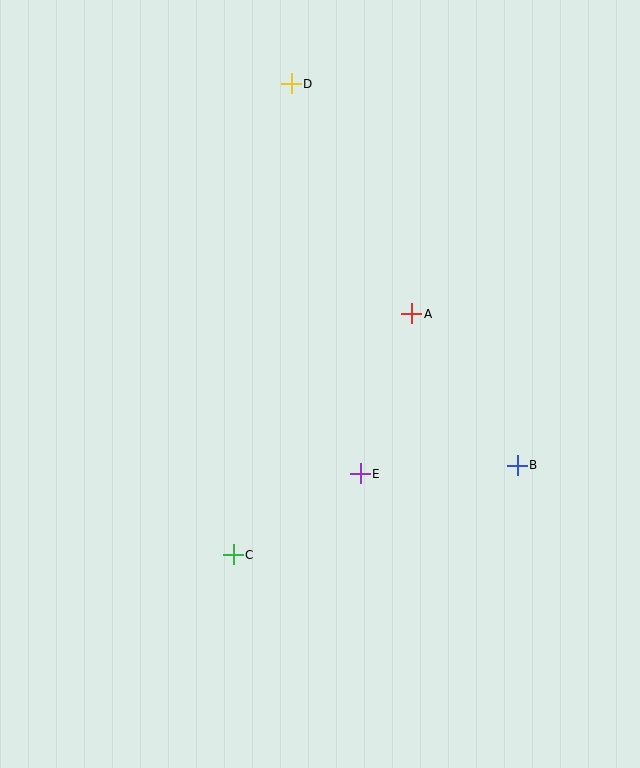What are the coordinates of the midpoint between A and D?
The midpoint between A and D is at (352, 199).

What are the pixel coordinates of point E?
Point E is at (360, 474).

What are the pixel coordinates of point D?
Point D is at (291, 84).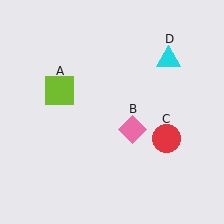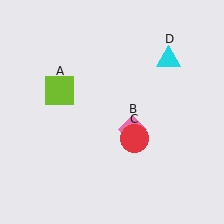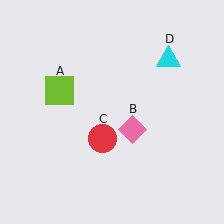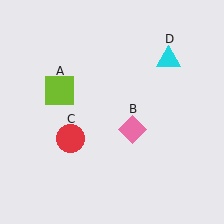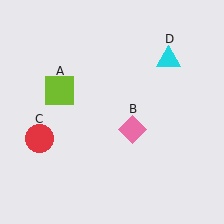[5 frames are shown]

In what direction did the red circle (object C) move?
The red circle (object C) moved left.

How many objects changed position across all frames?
1 object changed position: red circle (object C).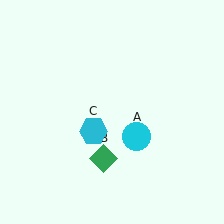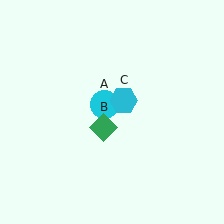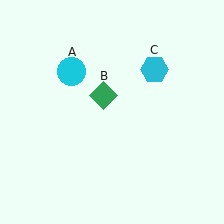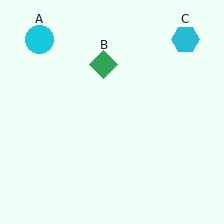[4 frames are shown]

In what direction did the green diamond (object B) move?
The green diamond (object B) moved up.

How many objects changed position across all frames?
3 objects changed position: cyan circle (object A), green diamond (object B), cyan hexagon (object C).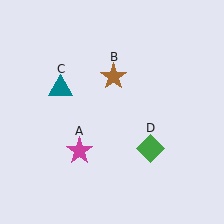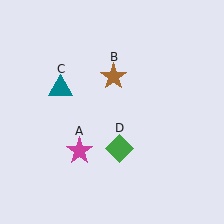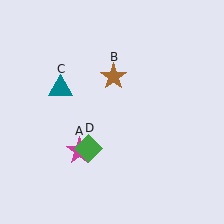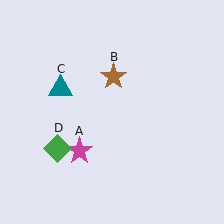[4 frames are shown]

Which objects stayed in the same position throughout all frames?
Magenta star (object A) and brown star (object B) and teal triangle (object C) remained stationary.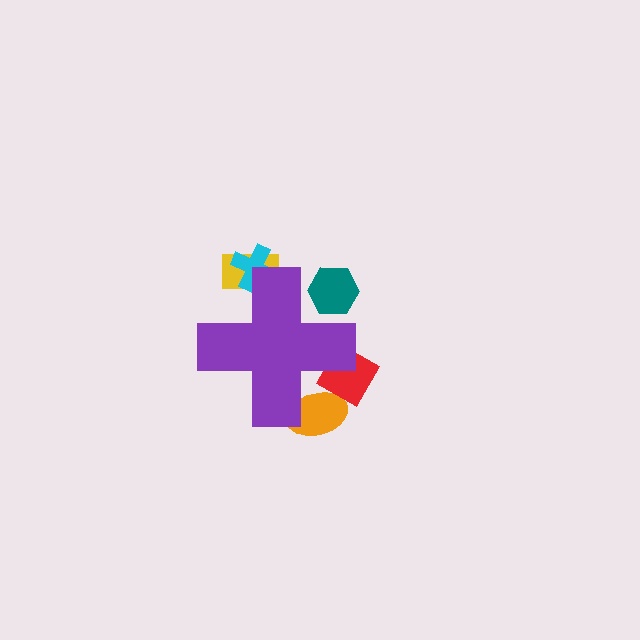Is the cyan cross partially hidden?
Yes, the cyan cross is partially hidden behind the purple cross.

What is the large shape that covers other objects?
A purple cross.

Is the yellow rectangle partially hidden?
Yes, the yellow rectangle is partially hidden behind the purple cross.